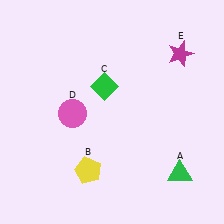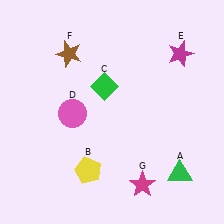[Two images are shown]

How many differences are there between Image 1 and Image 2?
There are 2 differences between the two images.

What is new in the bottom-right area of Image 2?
A magenta star (G) was added in the bottom-right area of Image 2.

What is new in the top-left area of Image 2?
A brown star (F) was added in the top-left area of Image 2.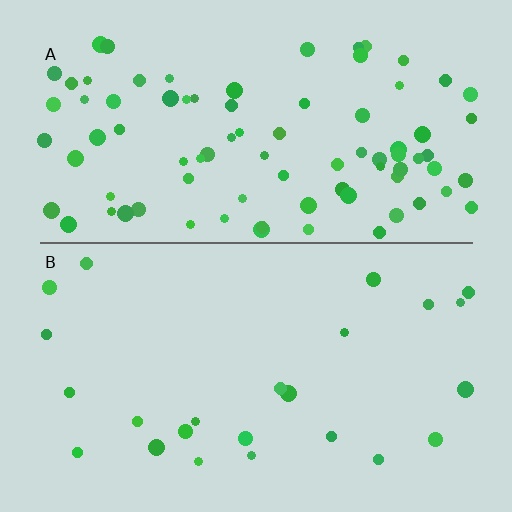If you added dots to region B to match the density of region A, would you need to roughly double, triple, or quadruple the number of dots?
Approximately quadruple.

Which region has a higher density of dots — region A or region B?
A (the top).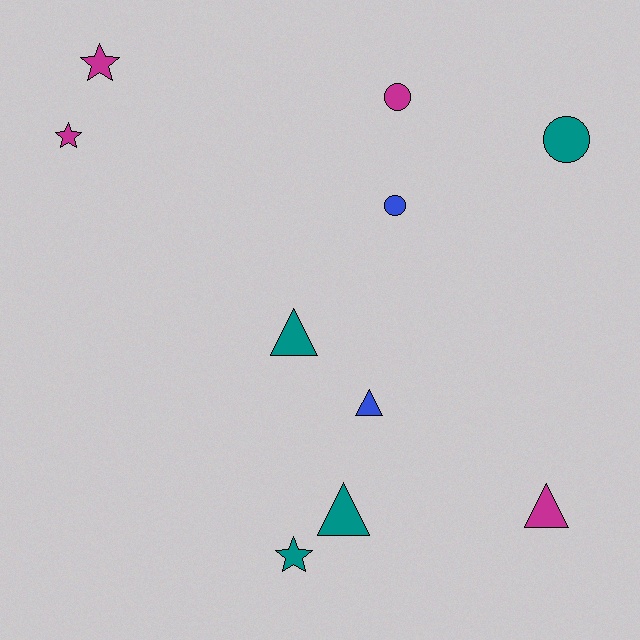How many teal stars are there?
There is 1 teal star.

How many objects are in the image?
There are 10 objects.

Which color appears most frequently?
Magenta, with 4 objects.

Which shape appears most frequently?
Triangle, with 4 objects.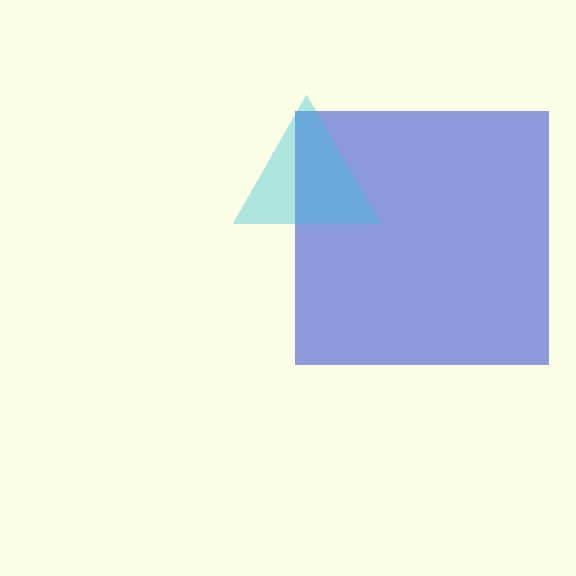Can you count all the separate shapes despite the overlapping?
Yes, there are 2 separate shapes.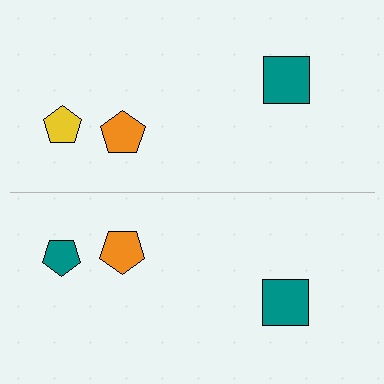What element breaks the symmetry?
The teal pentagon on the bottom side breaks the symmetry — its mirror counterpart is yellow.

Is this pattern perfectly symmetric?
No, the pattern is not perfectly symmetric. The teal pentagon on the bottom side breaks the symmetry — its mirror counterpart is yellow.